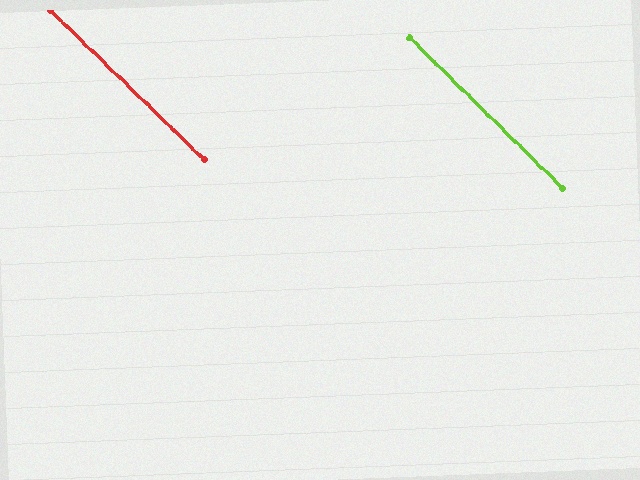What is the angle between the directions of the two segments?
Approximately 1 degree.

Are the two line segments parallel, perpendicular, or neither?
Parallel — their directions differ by only 0.6°.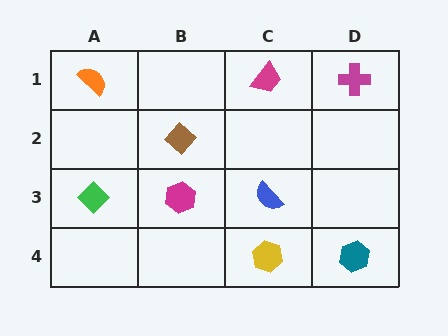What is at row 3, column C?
A blue semicircle.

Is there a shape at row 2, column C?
No, that cell is empty.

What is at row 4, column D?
A teal hexagon.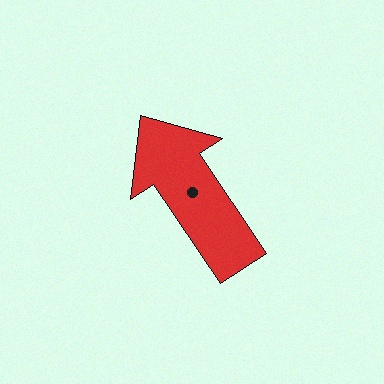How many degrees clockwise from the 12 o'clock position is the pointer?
Approximately 326 degrees.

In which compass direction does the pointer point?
Northwest.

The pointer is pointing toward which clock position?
Roughly 11 o'clock.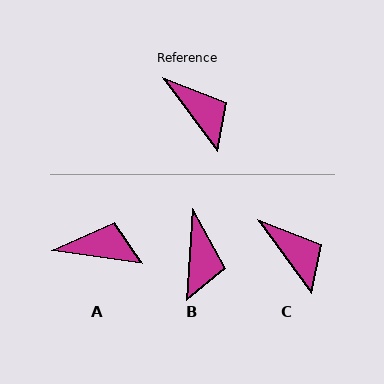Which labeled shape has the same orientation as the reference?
C.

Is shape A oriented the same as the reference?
No, it is off by about 46 degrees.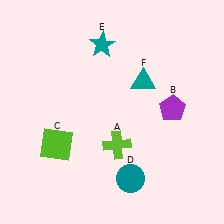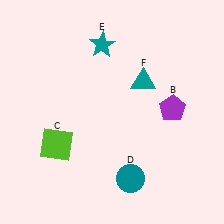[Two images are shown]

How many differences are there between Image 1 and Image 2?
There is 1 difference between the two images.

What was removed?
The lime cross (A) was removed in Image 2.